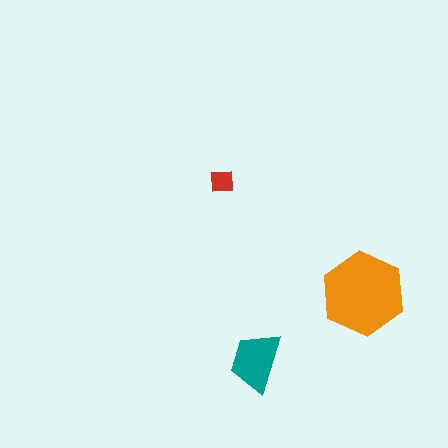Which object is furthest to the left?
The red square is leftmost.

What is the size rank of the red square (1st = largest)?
3rd.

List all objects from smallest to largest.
The red square, the teal trapezoid, the orange hexagon.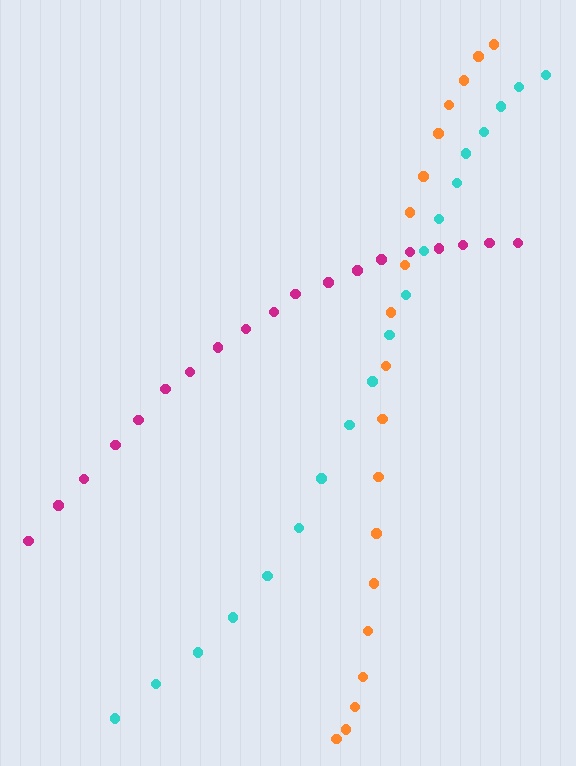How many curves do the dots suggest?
There are 3 distinct paths.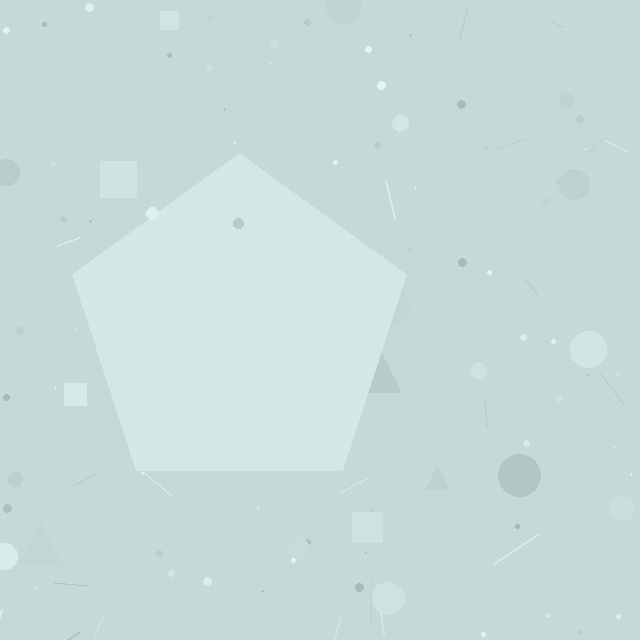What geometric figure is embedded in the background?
A pentagon is embedded in the background.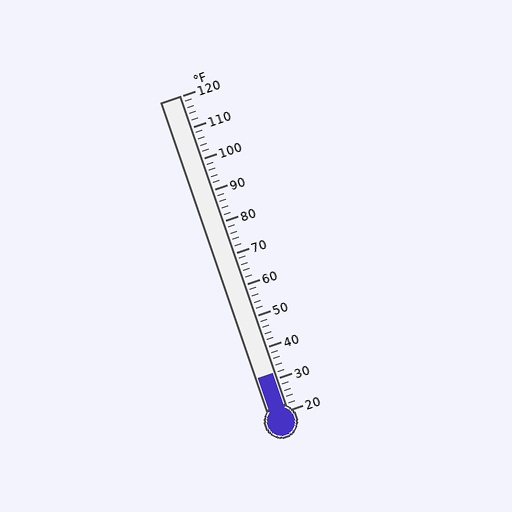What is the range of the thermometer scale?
The thermometer scale ranges from 20°F to 120°F.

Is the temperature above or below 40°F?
The temperature is below 40°F.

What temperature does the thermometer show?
The thermometer shows approximately 32°F.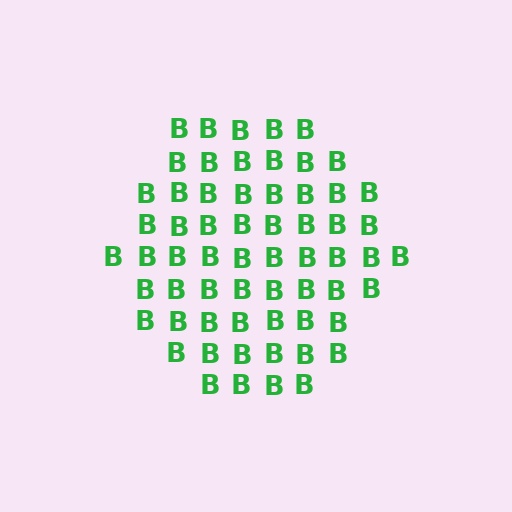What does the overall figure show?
The overall figure shows a hexagon.